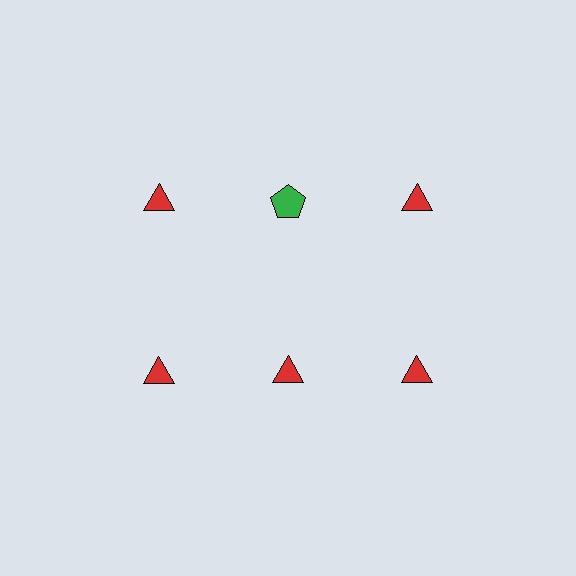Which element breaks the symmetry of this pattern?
The green pentagon in the top row, second from left column breaks the symmetry. All other shapes are red triangles.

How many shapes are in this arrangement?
There are 6 shapes arranged in a grid pattern.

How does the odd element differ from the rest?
It differs in both color (green instead of red) and shape (pentagon instead of triangle).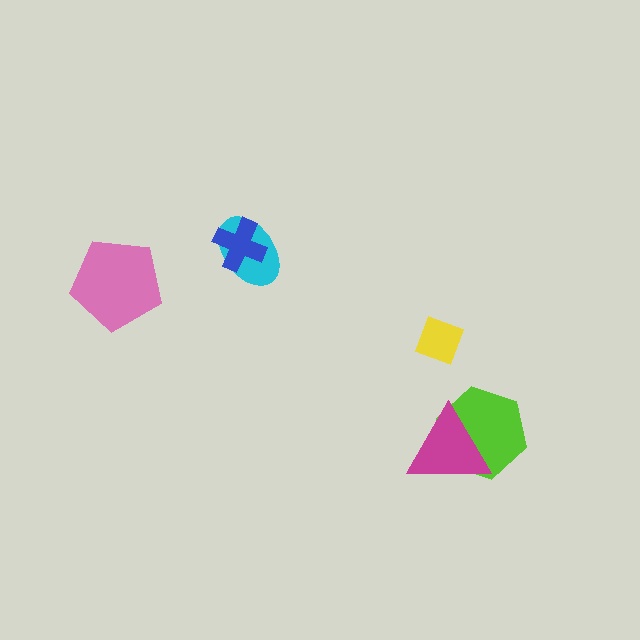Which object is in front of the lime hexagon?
The magenta triangle is in front of the lime hexagon.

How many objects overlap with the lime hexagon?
1 object overlaps with the lime hexagon.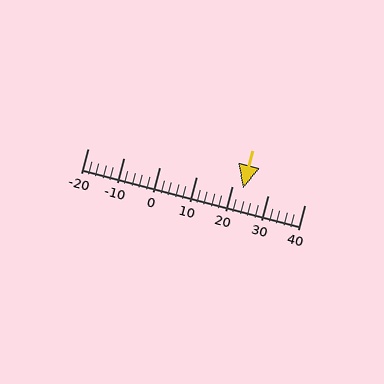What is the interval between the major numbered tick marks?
The major tick marks are spaced 10 units apart.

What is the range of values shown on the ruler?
The ruler shows values from -20 to 40.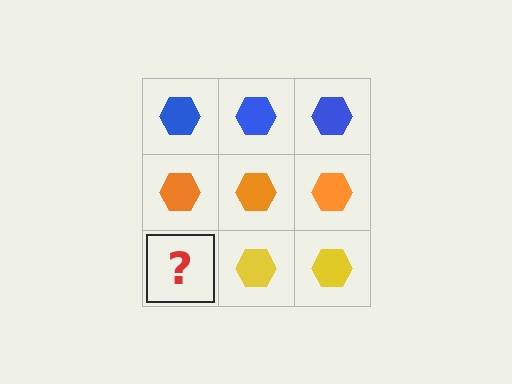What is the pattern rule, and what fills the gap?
The rule is that each row has a consistent color. The gap should be filled with a yellow hexagon.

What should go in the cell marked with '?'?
The missing cell should contain a yellow hexagon.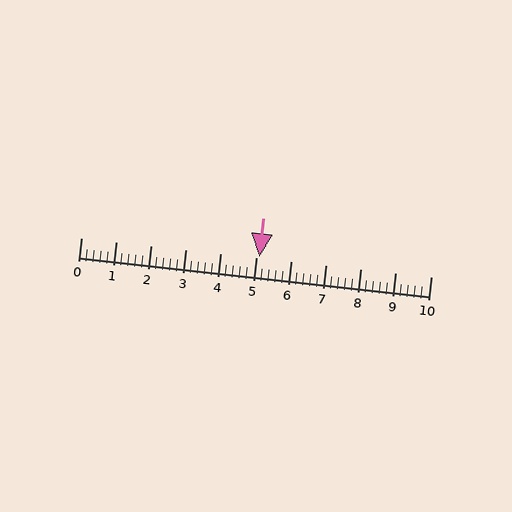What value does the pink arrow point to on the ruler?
The pink arrow points to approximately 5.1.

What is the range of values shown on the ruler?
The ruler shows values from 0 to 10.